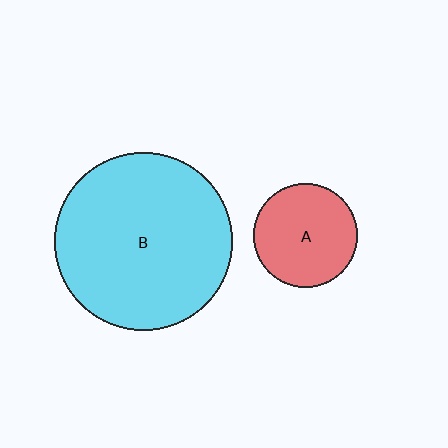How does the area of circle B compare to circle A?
Approximately 2.9 times.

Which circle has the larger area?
Circle B (cyan).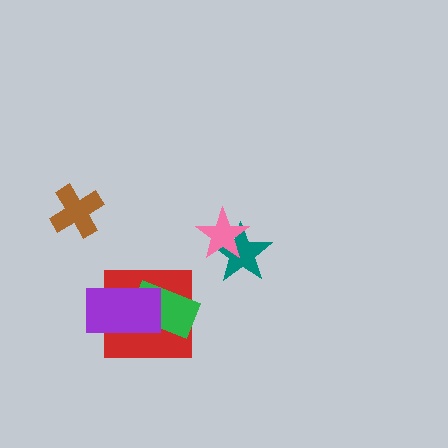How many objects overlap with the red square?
2 objects overlap with the red square.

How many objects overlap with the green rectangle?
2 objects overlap with the green rectangle.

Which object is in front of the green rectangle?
The purple rectangle is in front of the green rectangle.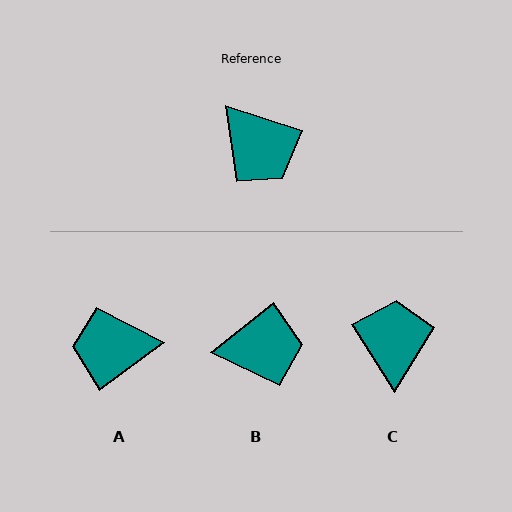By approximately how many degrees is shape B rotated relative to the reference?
Approximately 57 degrees counter-clockwise.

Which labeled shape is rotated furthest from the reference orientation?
C, about 141 degrees away.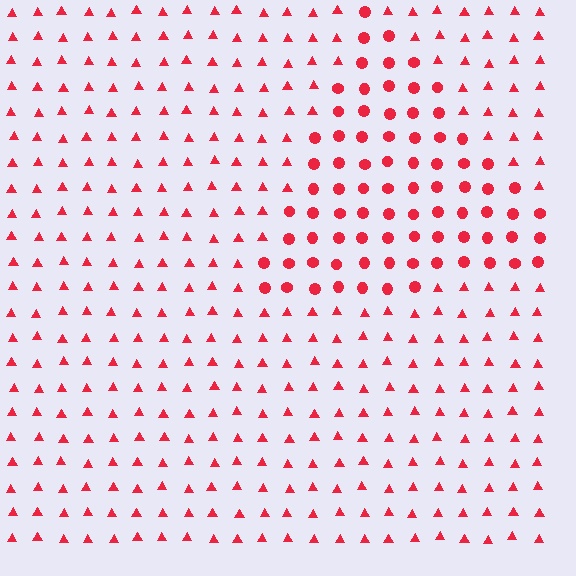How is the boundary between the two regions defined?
The boundary is defined by a change in element shape: circles inside vs. triangles outside. All elements share the same color and spacing.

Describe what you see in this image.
The image is filled with small red elements arranged in a uniform grid. A triangle-shaped region contains circles, while the surrounding area contains triangles. The boundary is defined purely by the change in element shape.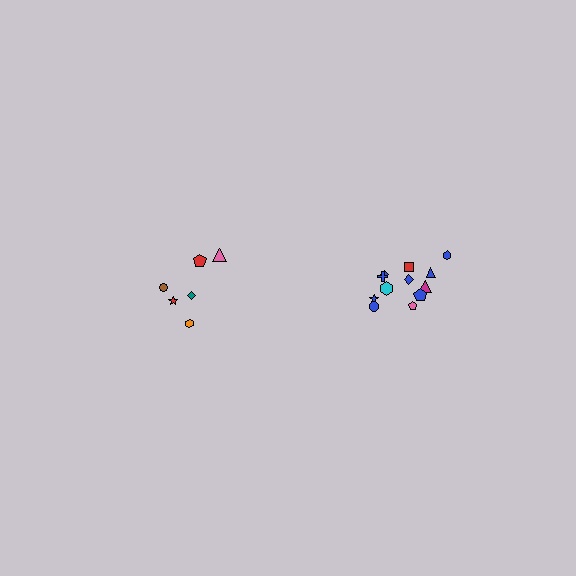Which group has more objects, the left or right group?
The right group.